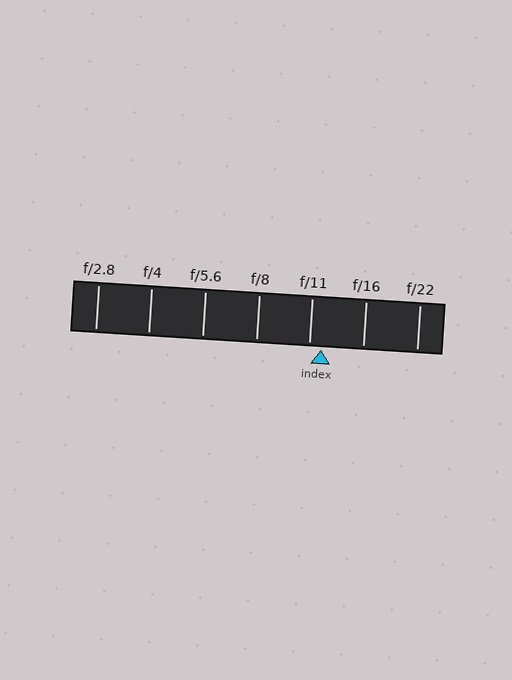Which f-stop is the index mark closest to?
The index mark is closest to f/11.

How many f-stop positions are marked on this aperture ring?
There are 7 f-stop positions marked.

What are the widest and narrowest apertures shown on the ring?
The widest aperture shown is f/2.8 and the narrowest is f/22.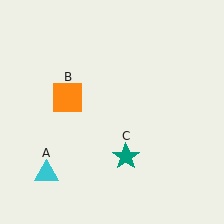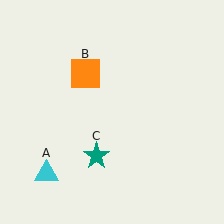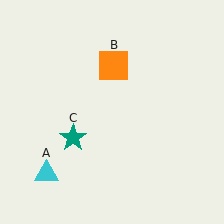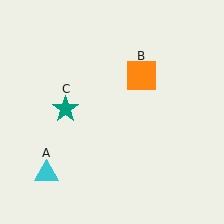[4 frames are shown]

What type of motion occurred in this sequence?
The orange square (object B), teal star (object C) rotated clockwise around the center of the scene.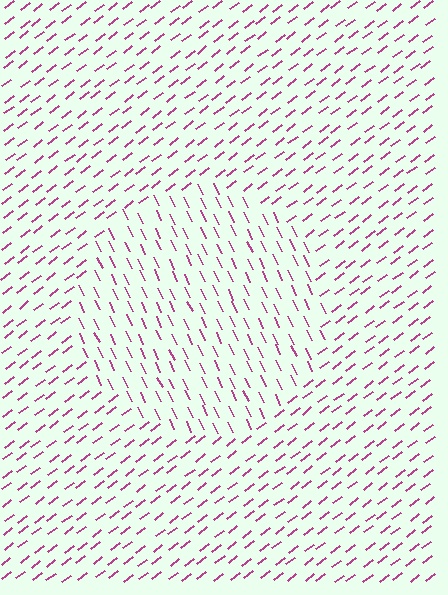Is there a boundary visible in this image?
Yes, there is a texture boundary formed by a change in line orientation.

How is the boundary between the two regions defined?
The boundary is defined purely by a change in line orientation (approximately 78 degrees difference). All lines are the same color and thickness.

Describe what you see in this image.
The image is filled with small magenta line segments. A circle region in the image has lines oriented differently from the surrounding lines, creating a visible texture boundary.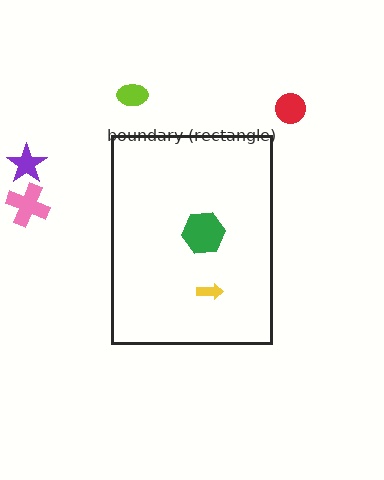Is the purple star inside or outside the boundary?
Outside.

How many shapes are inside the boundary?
2 inside, 4 outside.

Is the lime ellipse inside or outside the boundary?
Outside.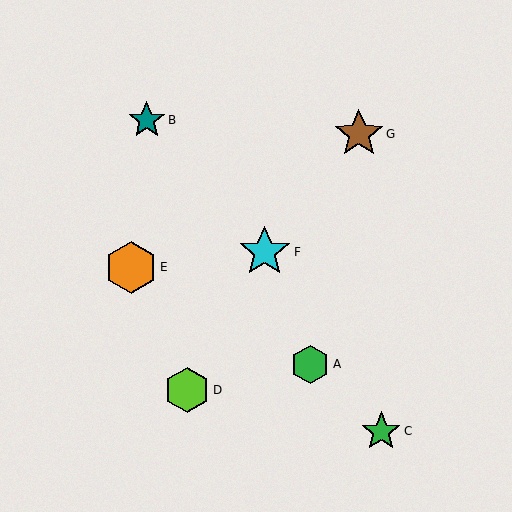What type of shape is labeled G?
Shape G is a brown star.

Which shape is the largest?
The orange hexagon (labeled E) is the largest.